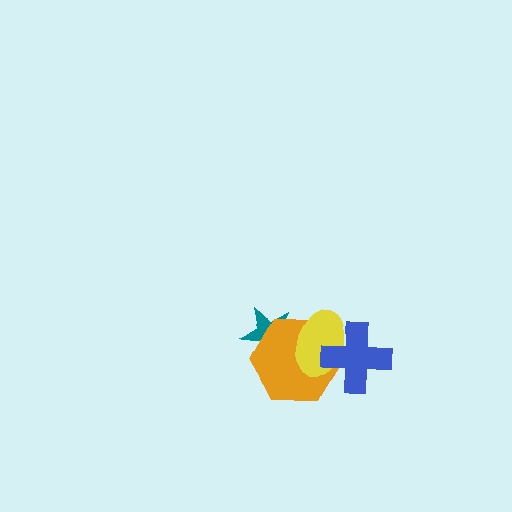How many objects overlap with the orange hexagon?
3 objects overlap with the orange hexagon.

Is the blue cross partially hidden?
No, no other shape covers it.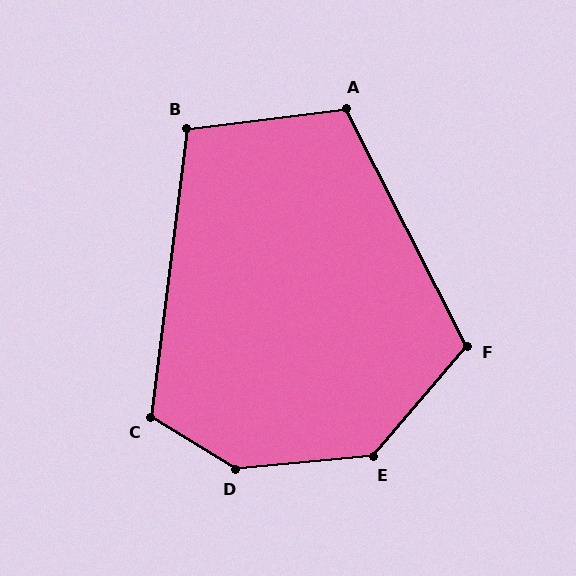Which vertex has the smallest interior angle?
B, at approximately 104 degrees.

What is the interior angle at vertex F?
Approximately 112 degrees (obtuse).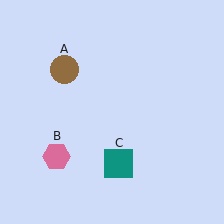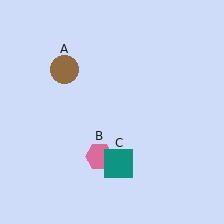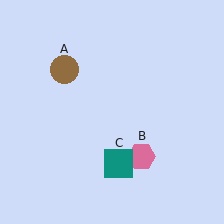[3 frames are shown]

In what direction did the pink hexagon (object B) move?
The pink hexagon (object B) moved right.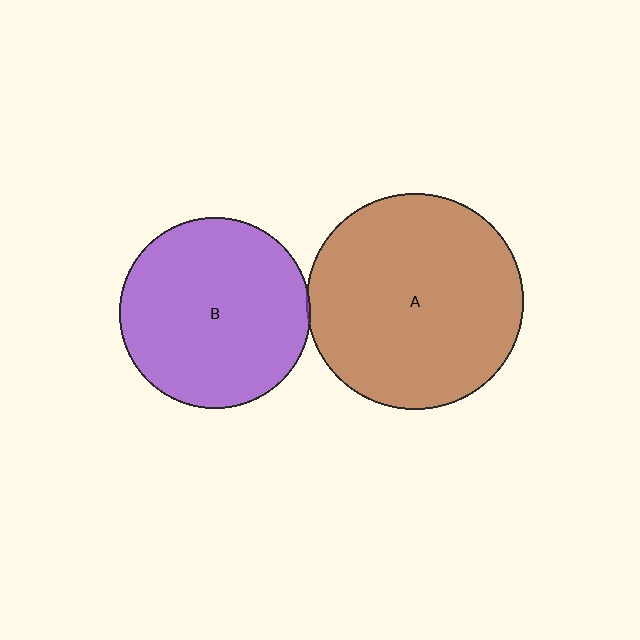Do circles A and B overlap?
Yes.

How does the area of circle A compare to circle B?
Approximately 1.3 times.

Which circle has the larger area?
Circle A (brown).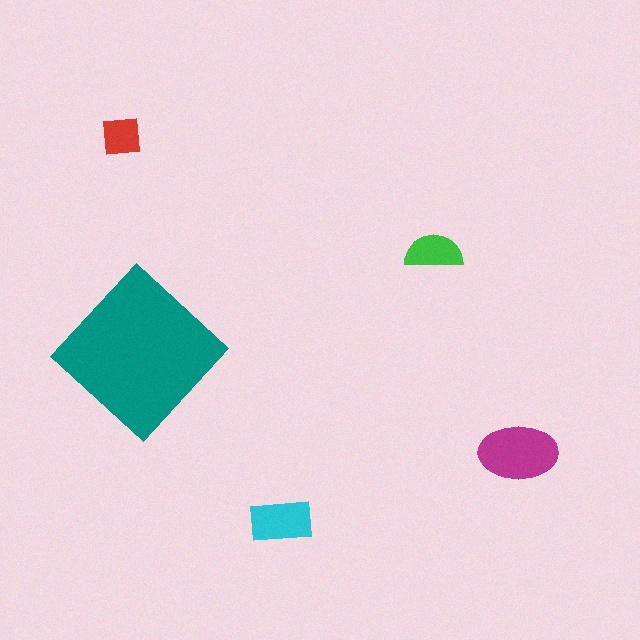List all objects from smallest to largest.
The red square, the green semicircle, the cyan rectangle, the magenta ellipse, the teal diamond.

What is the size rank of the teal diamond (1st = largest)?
1st.